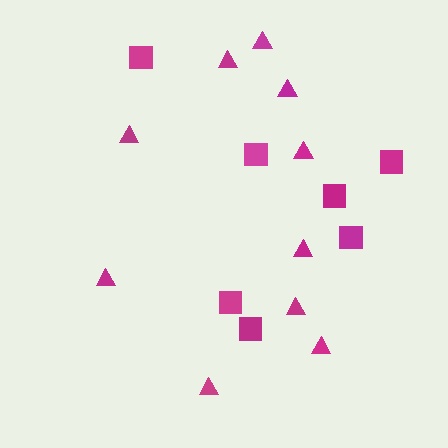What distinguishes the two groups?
There are 2 groups: one group of squares (7) and one group of triangles (10).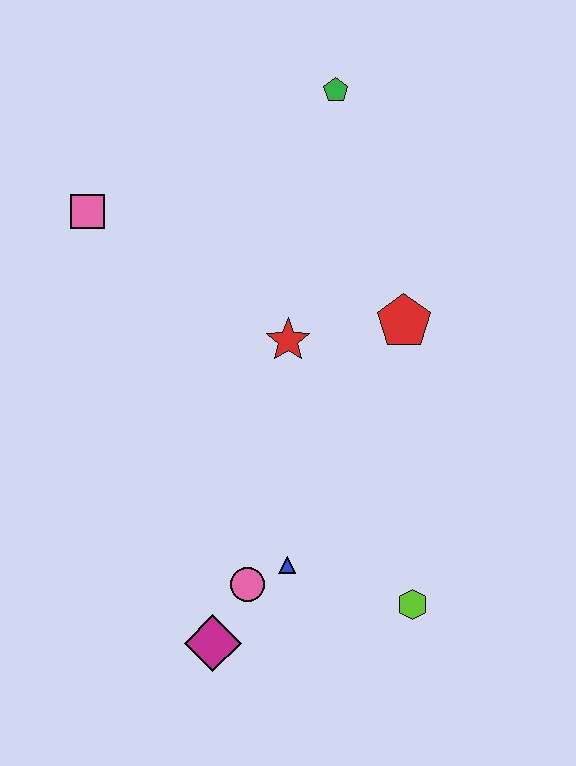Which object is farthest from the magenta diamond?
The green pentagon is farthest from the magenta diamond.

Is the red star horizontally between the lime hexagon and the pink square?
Yes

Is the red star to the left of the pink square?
No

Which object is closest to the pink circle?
The blue triangle is closest to the pink circle.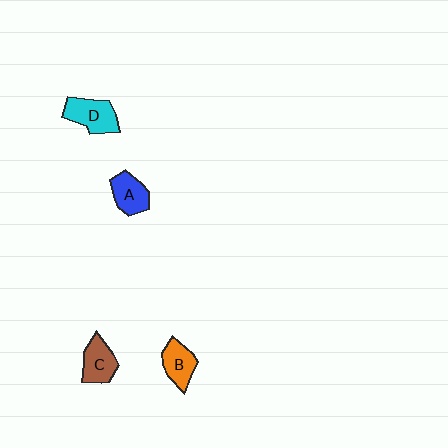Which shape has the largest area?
Shape D (cyan).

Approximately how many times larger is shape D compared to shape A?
Approximately 1.2 times.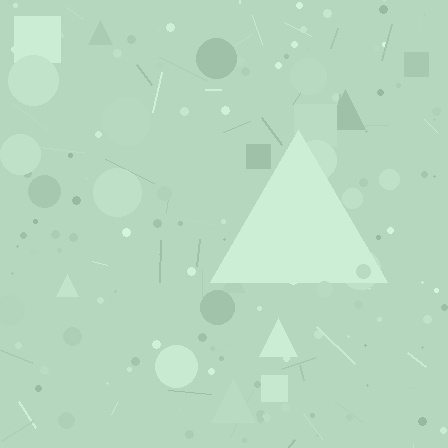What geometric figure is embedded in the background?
A triangle is embedded in the background.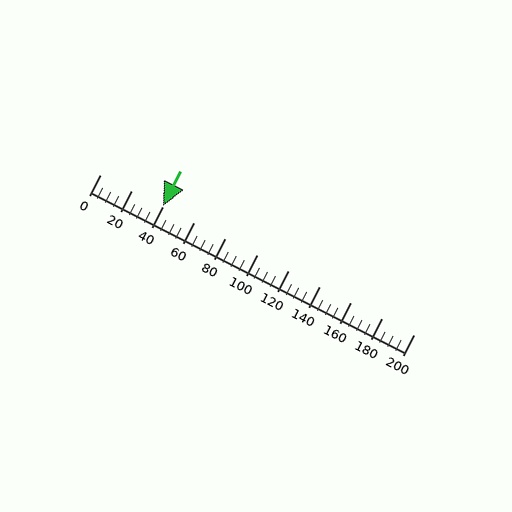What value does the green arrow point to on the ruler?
The green arrow points to approximately 40.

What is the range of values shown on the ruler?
The ruler shows values from 0 to 200.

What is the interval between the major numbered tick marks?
The major tick marks are spaced 20 units apart.